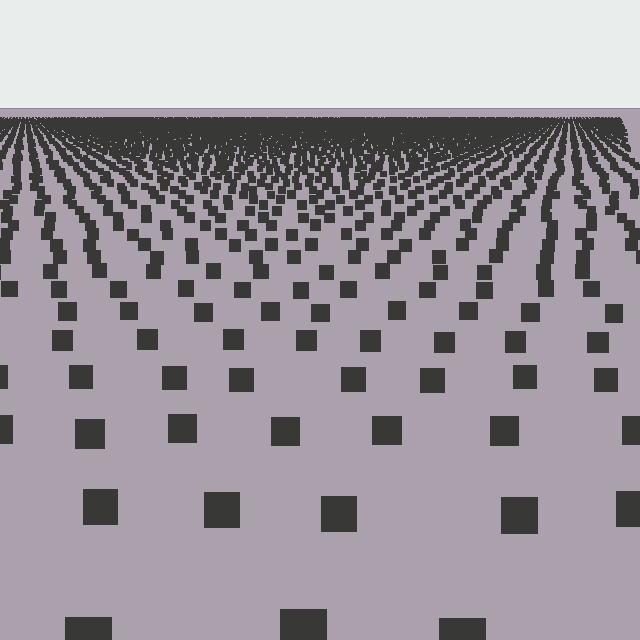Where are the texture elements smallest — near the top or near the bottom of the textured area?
Near the top.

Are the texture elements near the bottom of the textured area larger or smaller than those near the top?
Larger. Near the bottom, elements are closer to the viewer and appear at a bigger on-screen size.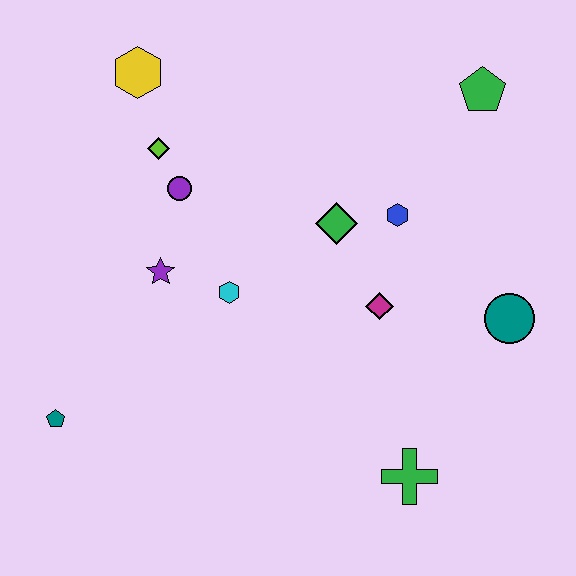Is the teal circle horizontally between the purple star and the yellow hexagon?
No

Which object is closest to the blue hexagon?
The green diamond is closest to the blue hexagon.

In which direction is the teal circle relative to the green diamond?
The teal circle is to the right of the green diamond.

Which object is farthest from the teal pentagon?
The green pentagon is farthest from the teal pentagon.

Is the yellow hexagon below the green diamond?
No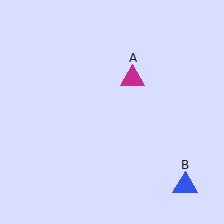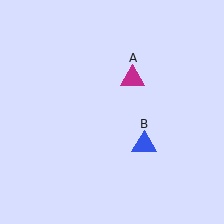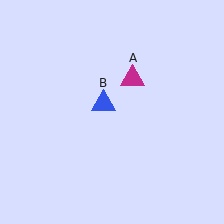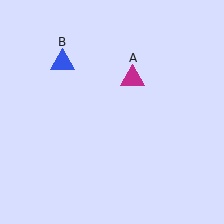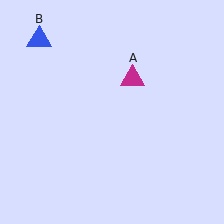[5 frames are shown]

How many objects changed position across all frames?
1 object changed position: blue triangle (object B).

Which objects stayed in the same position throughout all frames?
Magenta triangle (object A) remained stationary.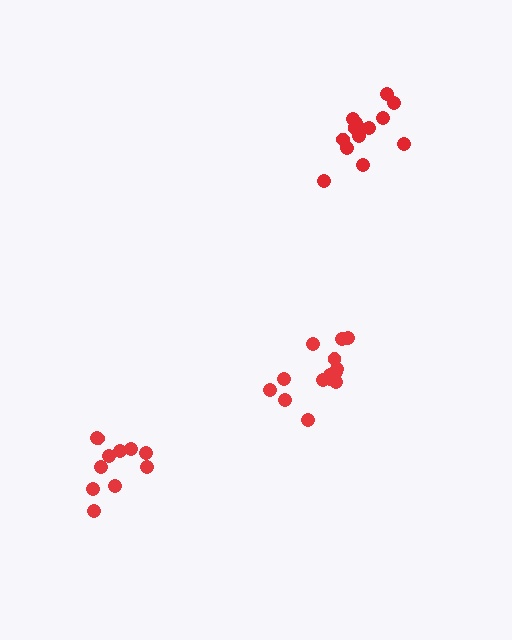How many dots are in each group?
Group 1: 14 dots, Group 2: 14 dots, Group 3: 11 dots (39 total).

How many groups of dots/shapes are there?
There are 3 groups.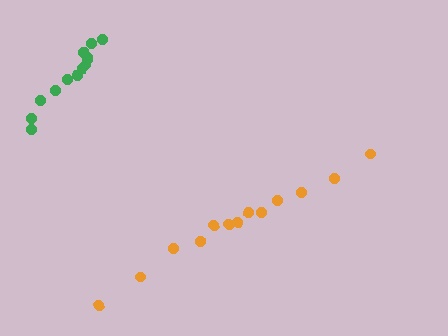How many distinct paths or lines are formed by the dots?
There are 2 distinct paths.